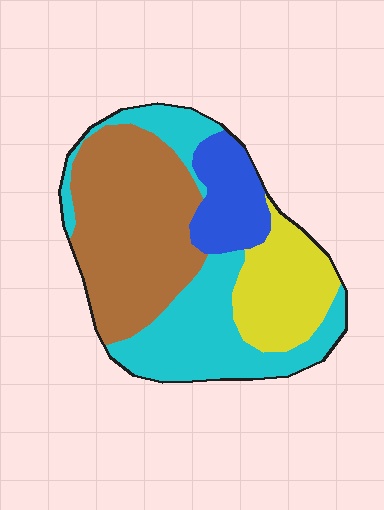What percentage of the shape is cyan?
Cyan takes up between a quarter and a half of the shape.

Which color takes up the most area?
Brown, at roughly 35%.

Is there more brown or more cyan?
Brown.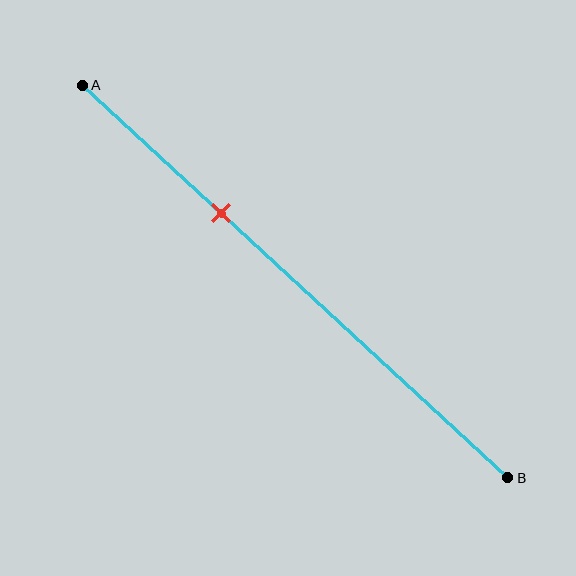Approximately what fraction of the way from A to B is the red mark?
The red mark is approximately 35% of the way from A to B.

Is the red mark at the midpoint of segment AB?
No, the mark is at about 35% from A, not at the 50% midpoint.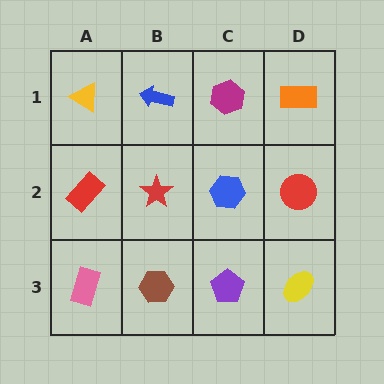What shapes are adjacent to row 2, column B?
A blue arrow (row 1, column B), a brown hexagon (row 3, column B), a red rectangle (row 2, column A), a blue hexagon (row 2, column C).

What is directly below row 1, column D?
A red circle.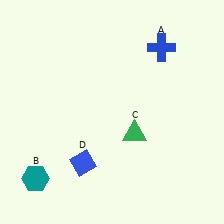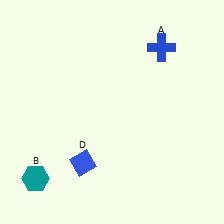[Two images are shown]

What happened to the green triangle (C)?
The green triangle (C) was removed in Image 2. It was in the bottom-right area of Image 1.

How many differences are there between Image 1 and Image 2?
There is 1 difference between the two images.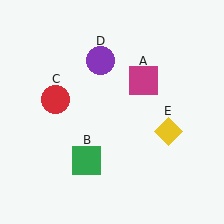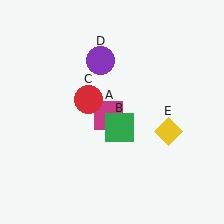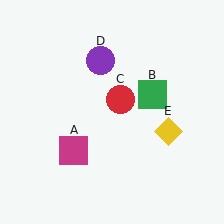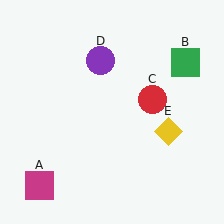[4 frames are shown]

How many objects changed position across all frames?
3 objects changed position: magenta square (object A), green square (object B), red circle (object C).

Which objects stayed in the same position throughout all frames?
Purple circle (object D) and yellow diamond (object E) remained stationary.